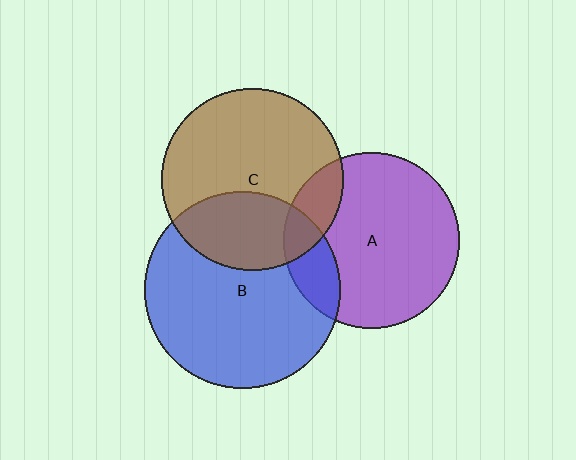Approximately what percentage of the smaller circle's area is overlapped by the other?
Approximately 15%.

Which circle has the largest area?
Circle B (blue).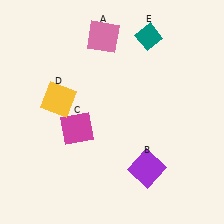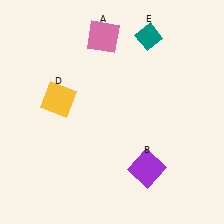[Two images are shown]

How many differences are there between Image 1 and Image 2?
There is 1 difference between the two images.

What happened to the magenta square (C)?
The magenta square (C) was removed in Image 2. It was in the bottom-left area of Image 1.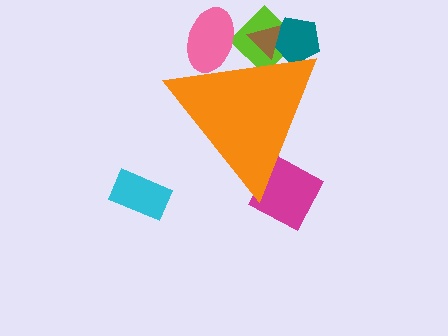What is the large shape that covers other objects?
An orange triangle.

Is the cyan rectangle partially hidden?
No, the cyan rectangle is fully visible.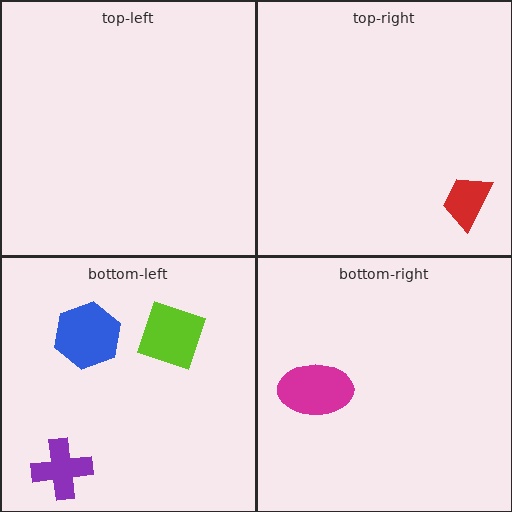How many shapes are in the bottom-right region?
1.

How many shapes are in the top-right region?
1.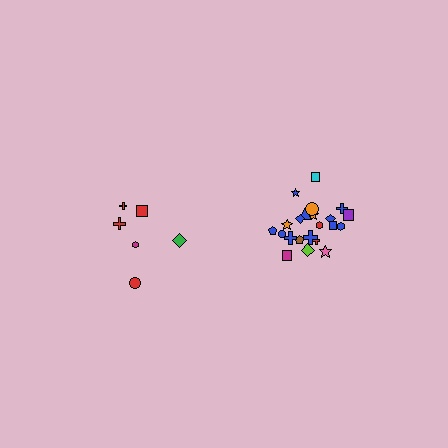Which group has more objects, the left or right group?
The right group.